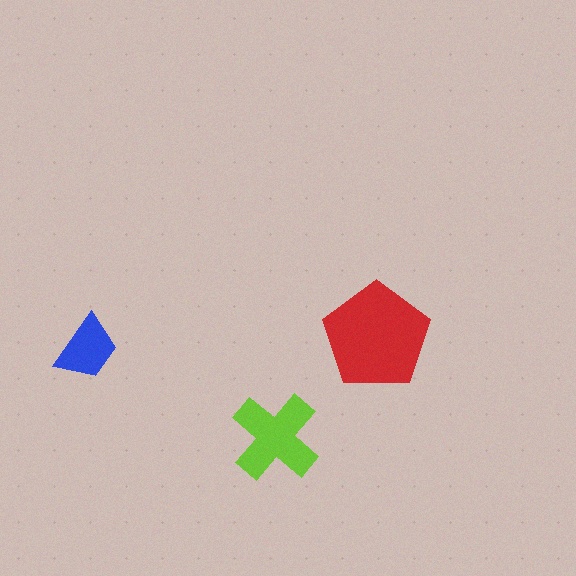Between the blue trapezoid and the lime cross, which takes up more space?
The lime cross.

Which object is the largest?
The red pentagon.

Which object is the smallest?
The blue trapezoid.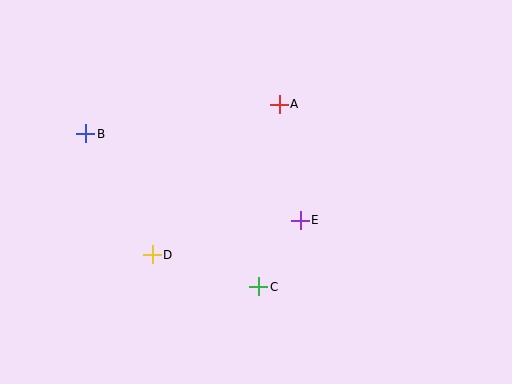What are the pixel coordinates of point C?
Point C is at (259, 287).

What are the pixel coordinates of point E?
Point E is at (300, 220).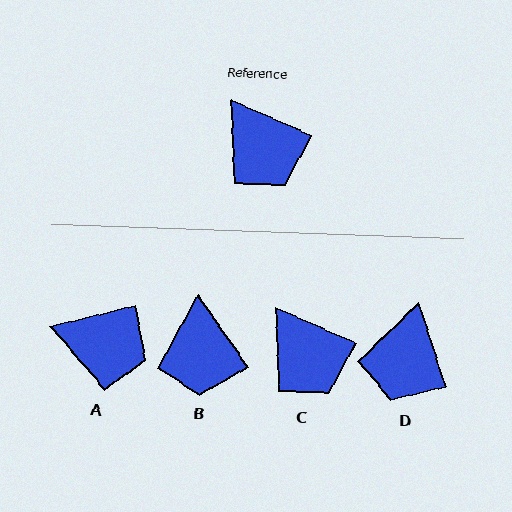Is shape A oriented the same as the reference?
No, it is off by about 38 degrees.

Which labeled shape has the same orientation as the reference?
C.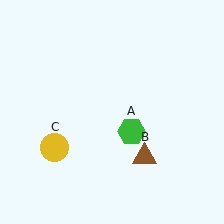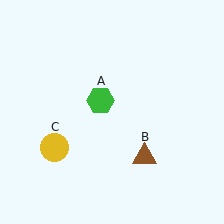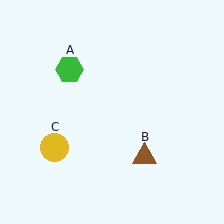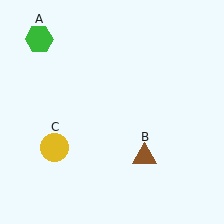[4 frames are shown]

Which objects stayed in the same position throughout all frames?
Brown triangle (object B) and yellow circle (object C) remained stationary.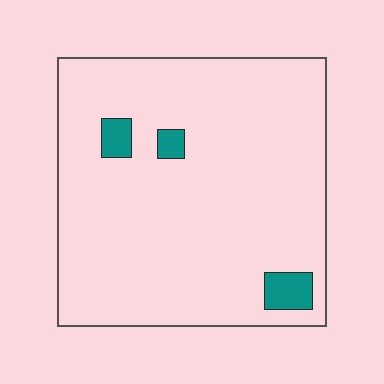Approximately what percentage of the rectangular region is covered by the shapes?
Approximately 5%.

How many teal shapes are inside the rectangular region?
3.